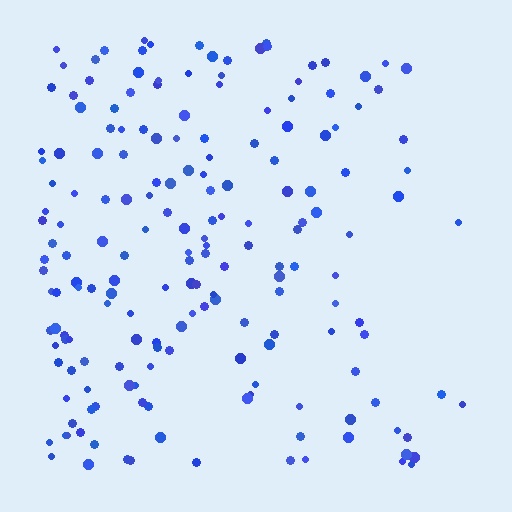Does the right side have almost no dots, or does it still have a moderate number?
Still a moderate number, just noticeably fewer than the left.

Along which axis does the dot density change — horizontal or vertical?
Horizontal.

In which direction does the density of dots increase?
From right to left, with the left side densest.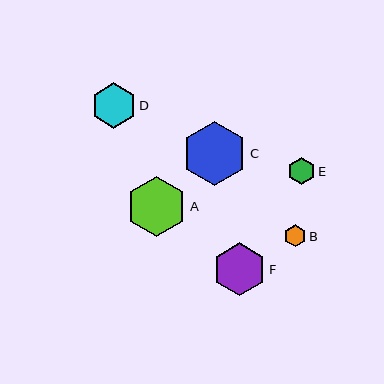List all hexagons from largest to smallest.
From largest to smallest: C, A, F, D, E, B.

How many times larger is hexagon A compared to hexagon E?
Hexagon A is approximately 2.3 times the size of hexagon E.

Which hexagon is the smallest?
Hexagon B is the smallest with a size of approximately 22 pixels.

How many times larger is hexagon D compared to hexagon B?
Hexagon D is approximately 2.1 times the size of hexagon B.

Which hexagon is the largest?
Hexagon C is the largest with a size of approximately 65 pixels.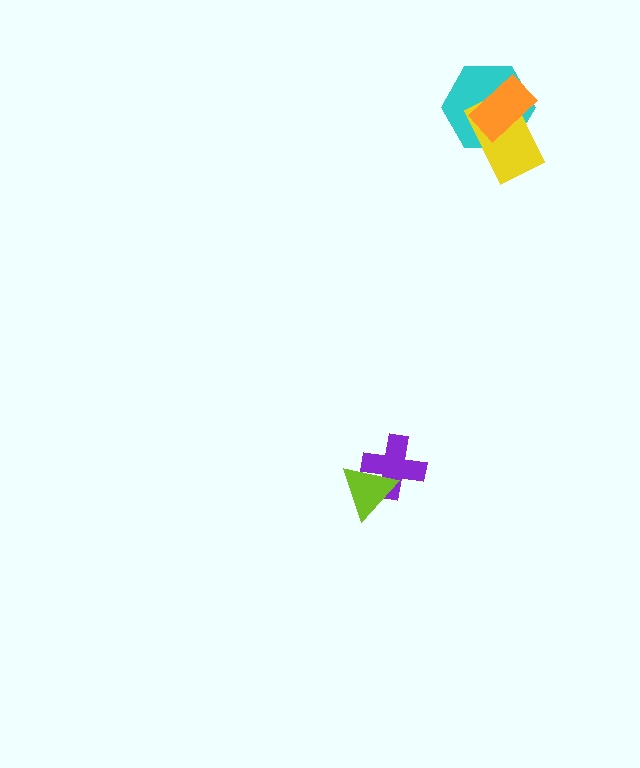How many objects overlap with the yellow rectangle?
2 objects overlap with the yellow rectangle.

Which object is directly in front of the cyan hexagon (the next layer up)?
The yellow rectangle is directly in front of the cyan hexagon.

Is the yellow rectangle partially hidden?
Yes, it is partially covered by another shape.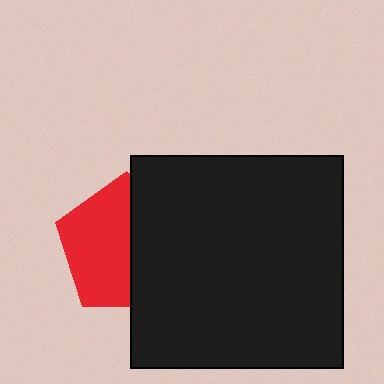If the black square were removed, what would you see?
You would see the complete red pentagon.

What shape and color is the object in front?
The object in front is a black square.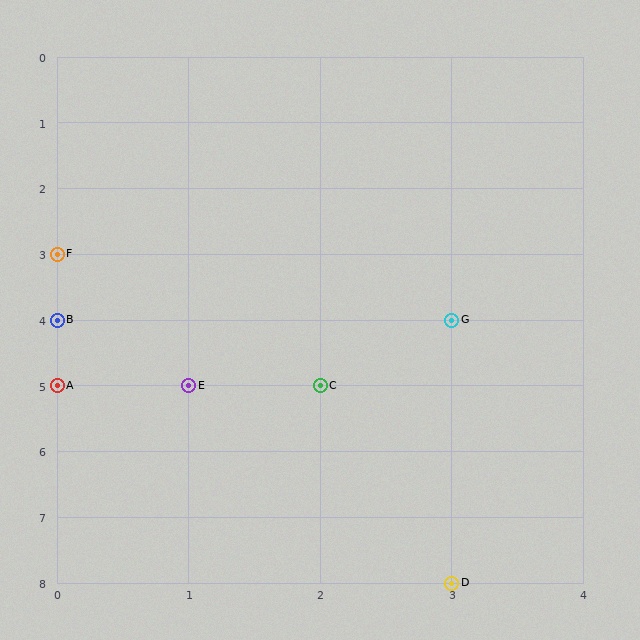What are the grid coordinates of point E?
Point E is at grid coordinates (1, 5).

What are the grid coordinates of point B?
Point B is at grid coordinates (0, 4).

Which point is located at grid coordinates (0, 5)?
Point A is at (0, 5).